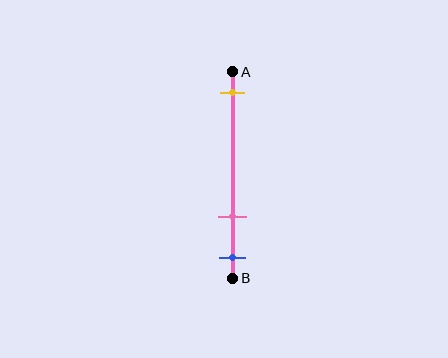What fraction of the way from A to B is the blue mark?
The blue mark is approximately 90% (0.9) of the way from A to B.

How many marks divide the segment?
There are 3 marks dividing the segment.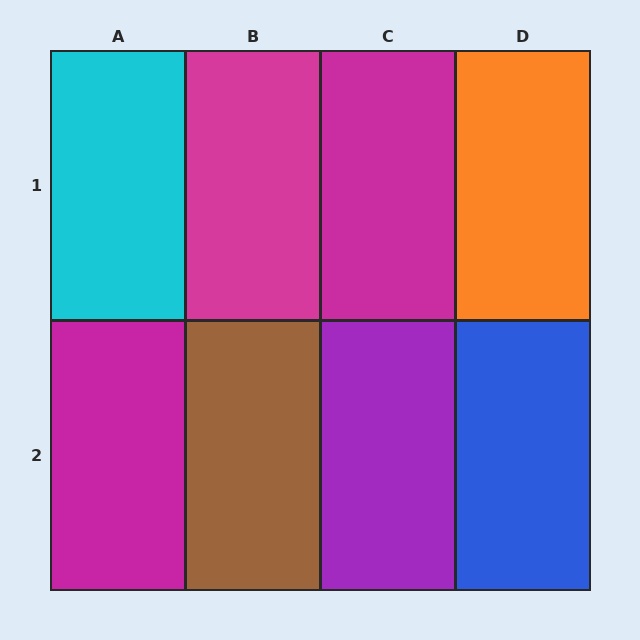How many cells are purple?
1 cell is purple.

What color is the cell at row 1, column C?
Magenta.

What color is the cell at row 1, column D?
Orange.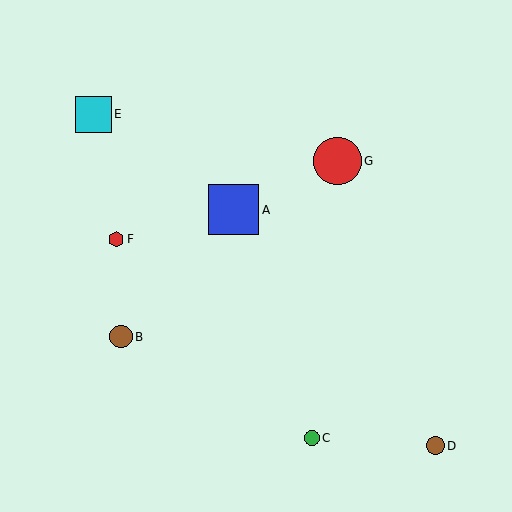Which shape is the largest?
The blue square (labeled A) is the largest.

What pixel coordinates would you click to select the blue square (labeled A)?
Click at (234, 210) to select the blue square A.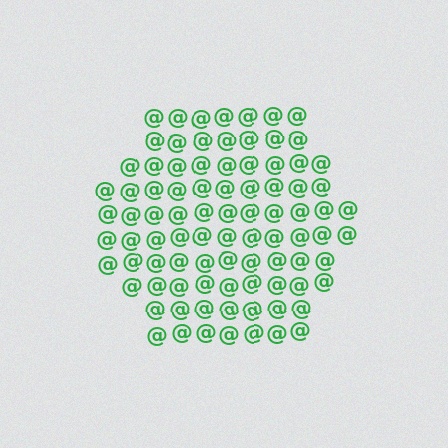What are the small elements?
The small elements are at signs.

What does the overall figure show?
The overall figure shows a hexagon.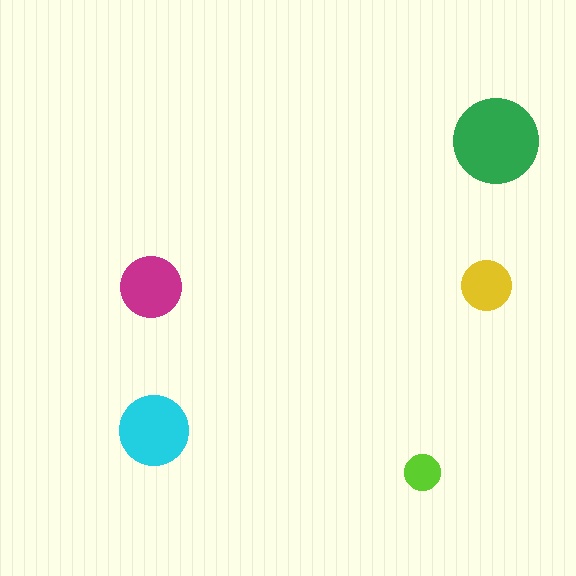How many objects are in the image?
There are 5 objects in the image.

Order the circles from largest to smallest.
the green one, the cyan one, the magenta one, the yellow one, the lime one.